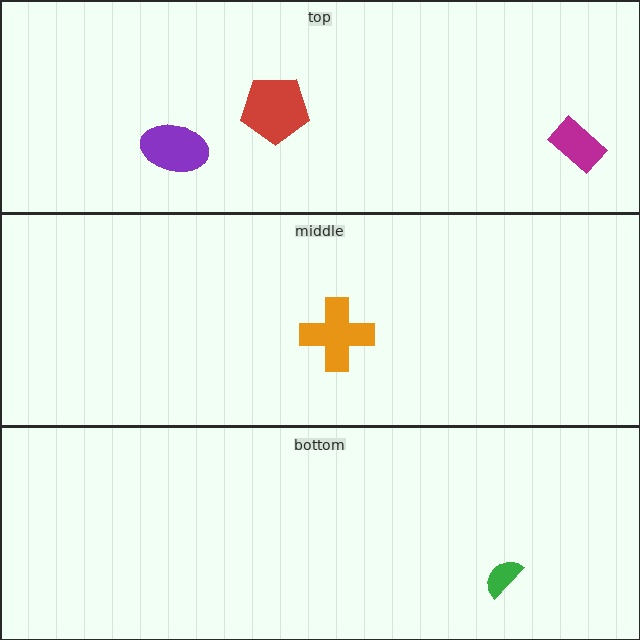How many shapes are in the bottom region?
1.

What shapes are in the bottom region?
The green semicircle.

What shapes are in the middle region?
The orange cross.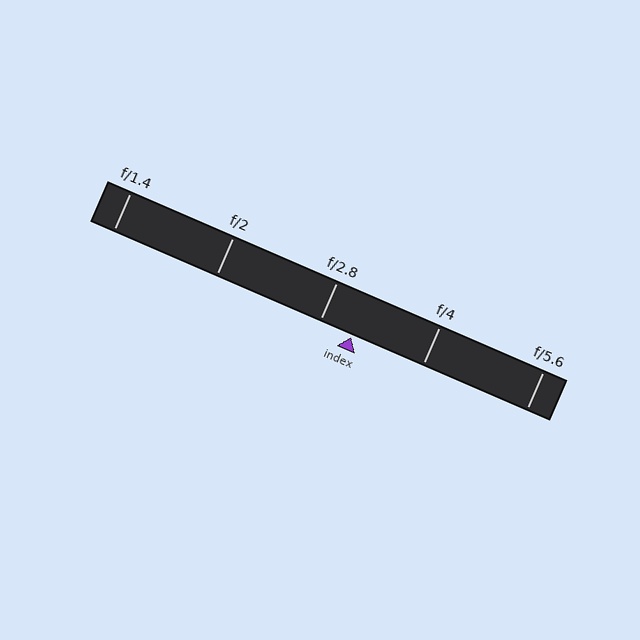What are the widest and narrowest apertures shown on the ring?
The widest aperture shown is f/1.4 and the narrowest is f/5.6.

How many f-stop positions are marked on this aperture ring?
There are 5 f-stop positions marked.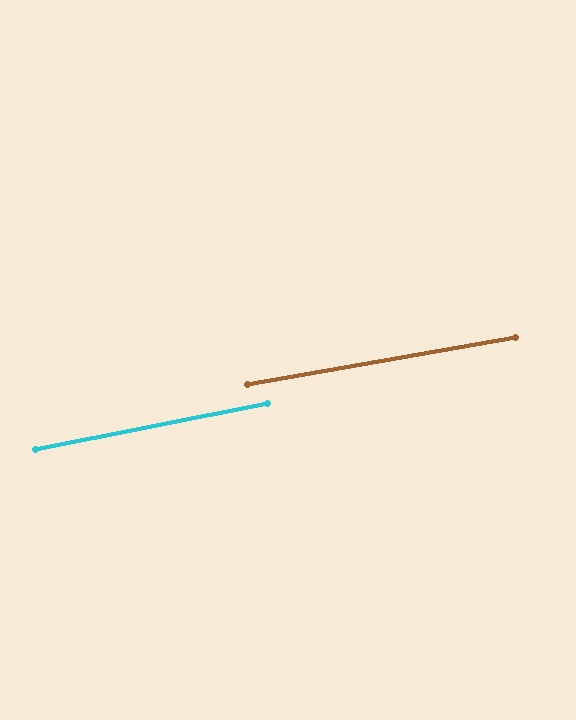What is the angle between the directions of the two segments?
Approximately 1 degree.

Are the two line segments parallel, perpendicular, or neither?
Parallel — their directions differ by only 1.2°.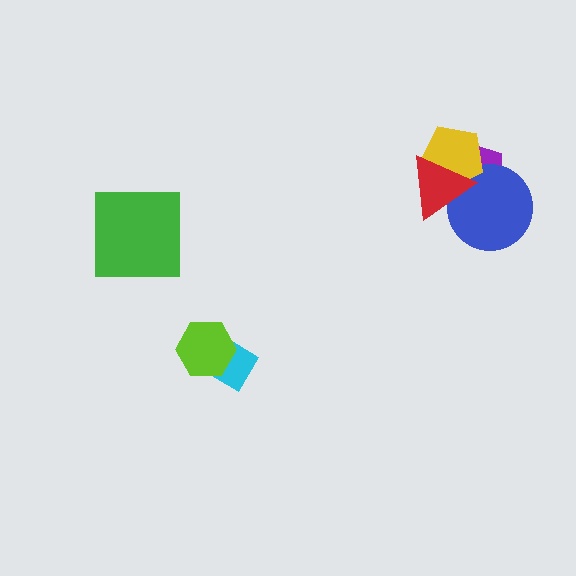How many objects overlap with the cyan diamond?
1 object overlaps with the cyan diamond.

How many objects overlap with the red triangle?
3 objects overlap with the red triangle.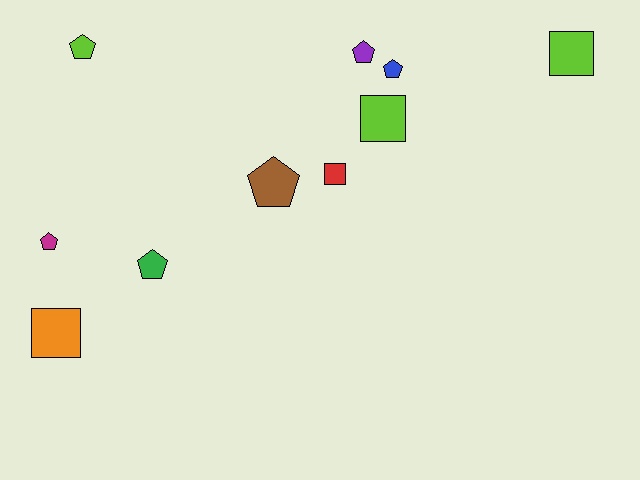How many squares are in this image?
There are 4 squares.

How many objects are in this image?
There are 10 objects.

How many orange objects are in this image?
There is 1 orange object.